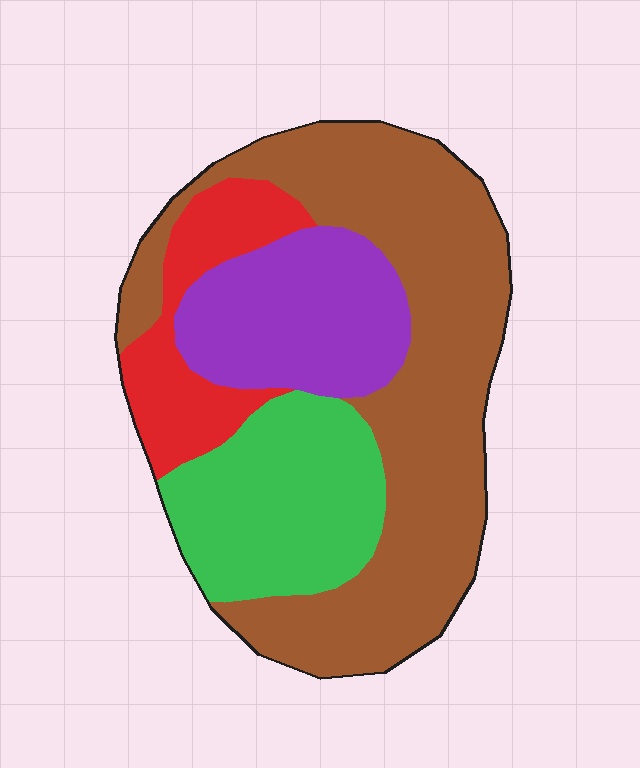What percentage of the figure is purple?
Purple covers roughly 20% of the figure.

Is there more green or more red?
Green.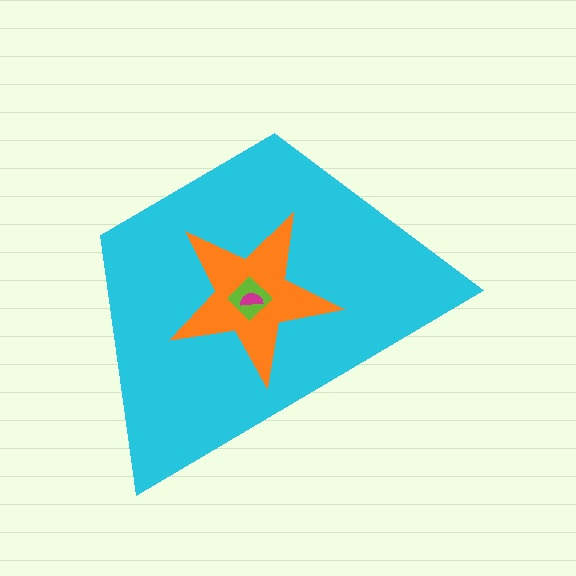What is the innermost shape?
The magenta semicircle.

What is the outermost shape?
The cyan trapezoid.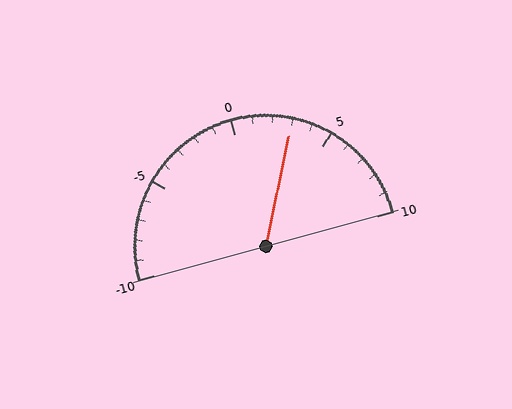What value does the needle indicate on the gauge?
The needle indicates approximately 3.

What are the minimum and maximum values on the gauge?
The gauge ranges from -10 to 10.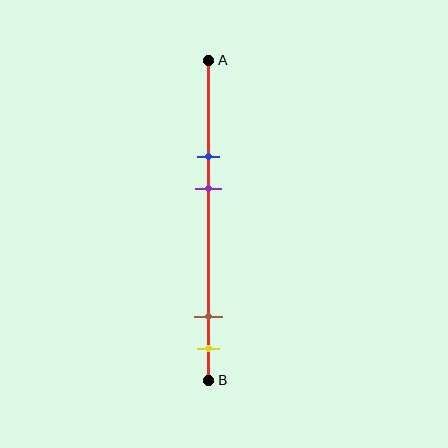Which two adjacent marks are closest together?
The brown and yellow marks are the closest adjacent pair.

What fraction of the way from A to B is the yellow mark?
The yellow mark is approximately 90% (0.9) of the way from A to B.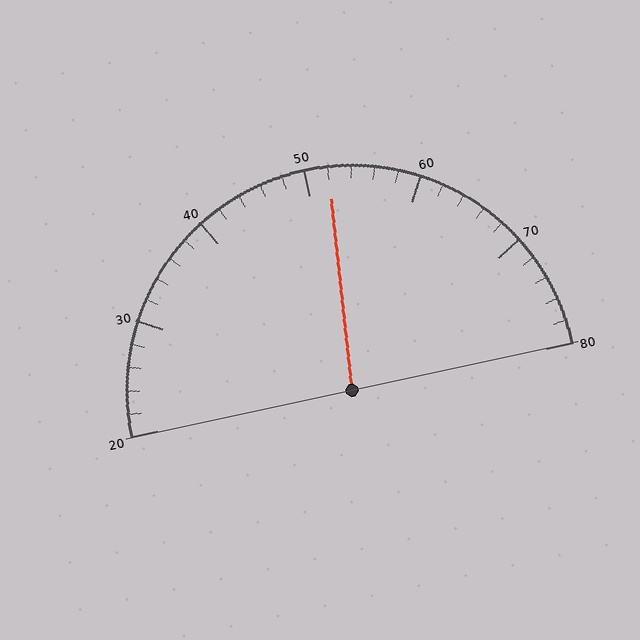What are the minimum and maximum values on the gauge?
The gauge ranges from 20 to 80.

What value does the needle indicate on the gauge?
The needle indicates approximately 52.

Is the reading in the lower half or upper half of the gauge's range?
The reading is in the upper half of the range (20 to 80).